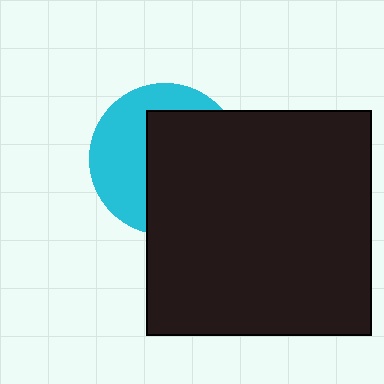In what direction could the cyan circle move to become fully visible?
The cyan circle could move left. That would shift it out from behind the black square entirely.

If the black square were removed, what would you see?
You would see the complete cyan circle.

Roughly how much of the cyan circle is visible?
A small part of it is visible (roughly 42%).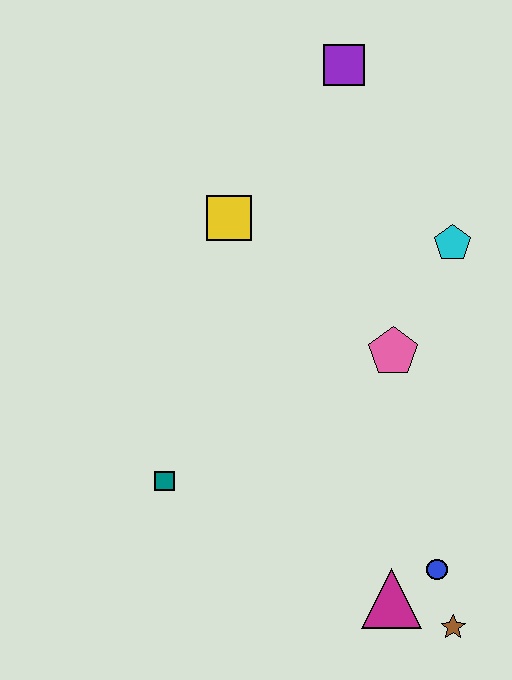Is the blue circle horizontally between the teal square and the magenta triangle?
No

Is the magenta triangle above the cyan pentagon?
No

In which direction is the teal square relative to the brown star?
The teal square is to the left of the brown star.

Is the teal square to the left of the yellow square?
Yes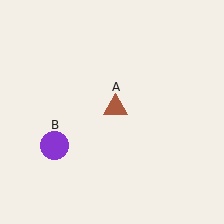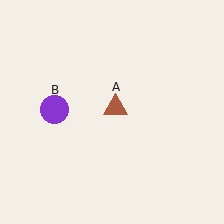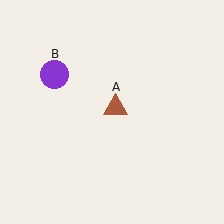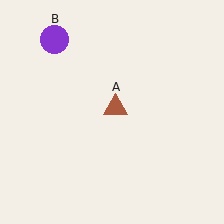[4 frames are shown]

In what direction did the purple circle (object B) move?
The purple circle (object B) moved up.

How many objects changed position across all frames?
1 object changed position: purple circle (object B).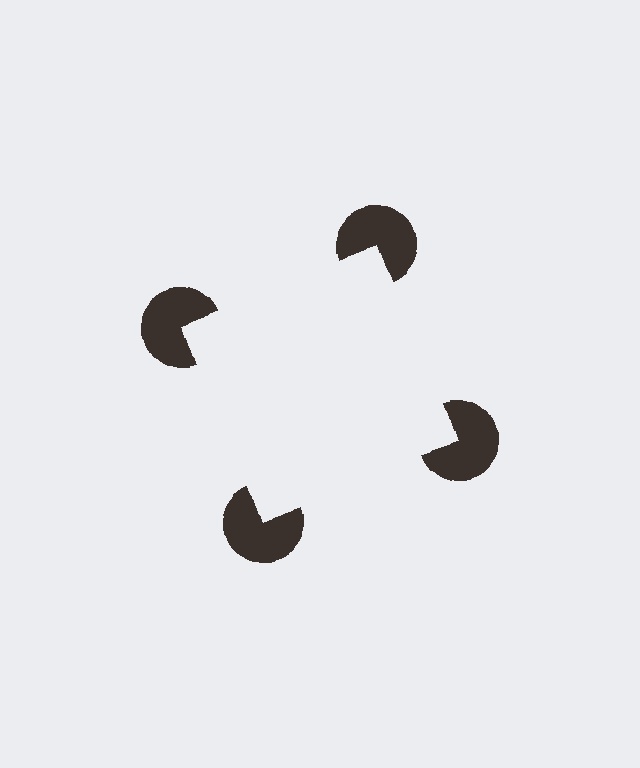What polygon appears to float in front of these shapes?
An illusory square — its edges are inferred from the aligned wedge cuts in the pac-man discs, not physically drawn.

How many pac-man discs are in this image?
There are 4 — one at each vertex of the illusory square.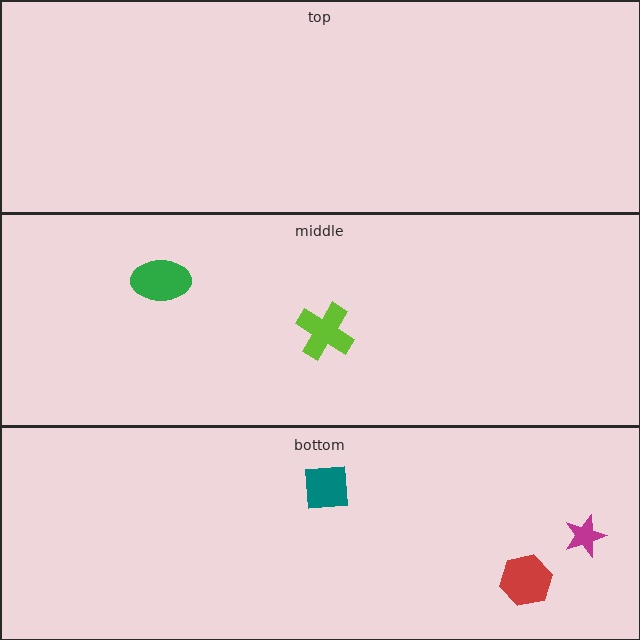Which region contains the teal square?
The bottom region.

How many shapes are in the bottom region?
3.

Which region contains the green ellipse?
The middle region.